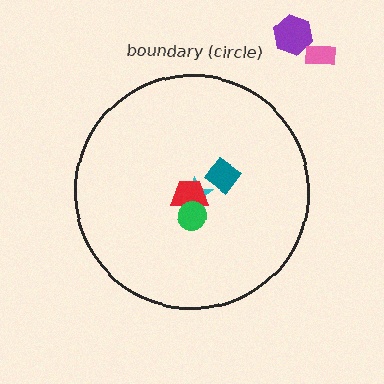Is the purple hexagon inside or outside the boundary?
Outside.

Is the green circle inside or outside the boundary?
Inside.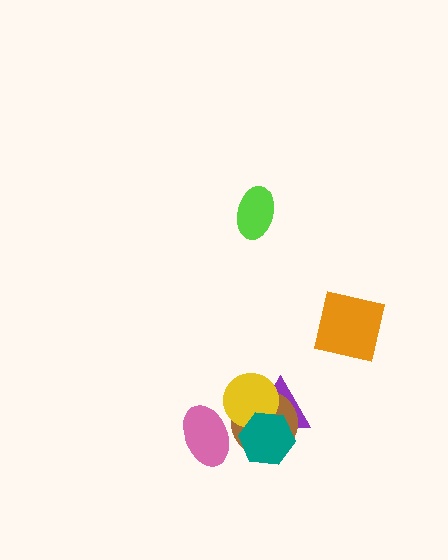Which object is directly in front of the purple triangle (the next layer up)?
The brown circle is directly in front of the purple triangle.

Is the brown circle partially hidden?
Yes, it is partially covered by another shape.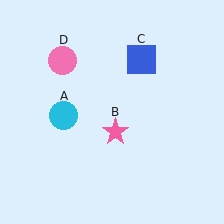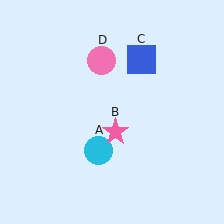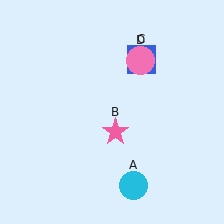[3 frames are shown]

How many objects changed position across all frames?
2 objects changed position: cyan circle (object A), pink circle (object D).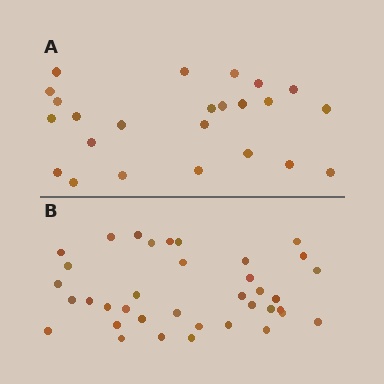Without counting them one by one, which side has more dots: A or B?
Region B (the bottom region) has more dots.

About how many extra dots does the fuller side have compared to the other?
Region B has approximately 15 more dots than region A.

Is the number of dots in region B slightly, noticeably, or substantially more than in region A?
Region B has substantially more. The ratio is roughly 1.5 to 1.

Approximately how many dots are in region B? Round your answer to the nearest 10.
About 40 dots. (The exact count is 37, which rounds to 40.)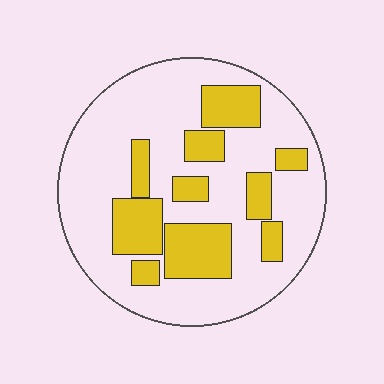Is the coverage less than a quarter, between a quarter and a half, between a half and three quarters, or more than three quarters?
Between a quarter and a half.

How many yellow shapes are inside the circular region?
10.